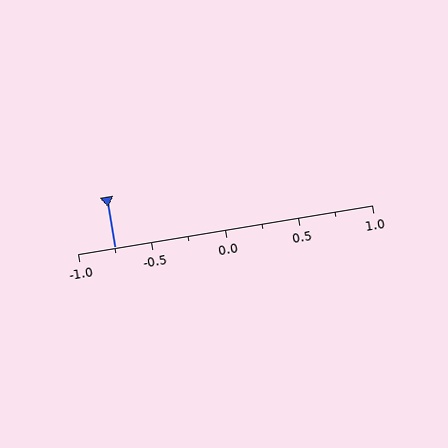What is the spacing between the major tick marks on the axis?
The major ticks are spaced 0.5 apart.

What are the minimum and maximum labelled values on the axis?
The axis runs from -1.0 to 1.0.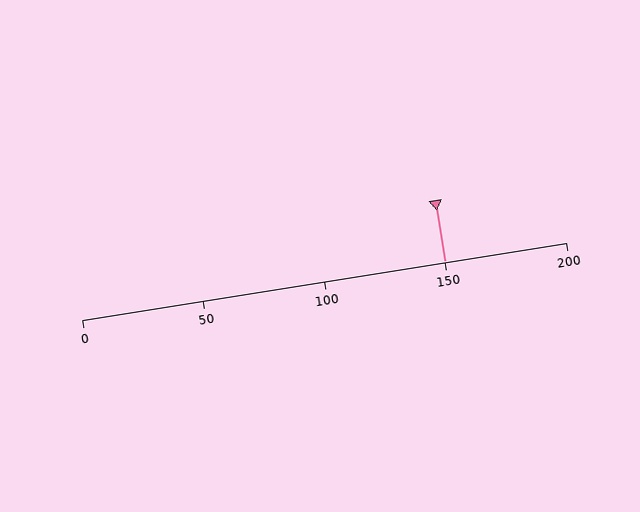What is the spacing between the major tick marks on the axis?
The major ticks are spaced 50 apart.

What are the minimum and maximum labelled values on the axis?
The axis runs from 0 to 200.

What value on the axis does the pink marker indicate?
The marker indicates approximately 150.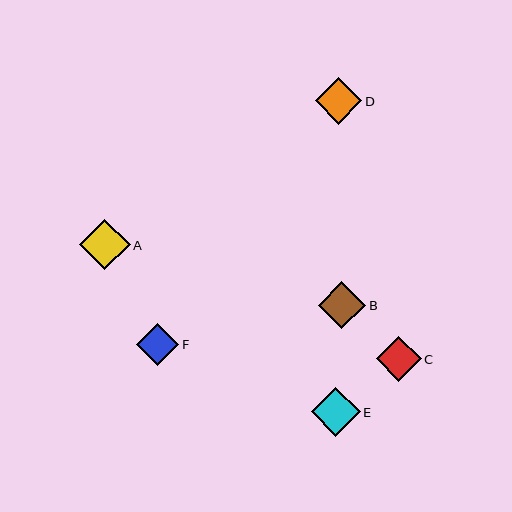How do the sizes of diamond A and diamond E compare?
Diamond A and diamond E are approximately the same size.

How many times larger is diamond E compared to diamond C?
Diamond E is approximately 1.1 times the size of diamond C.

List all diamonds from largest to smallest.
From largest to smallest: A, E, B, D, C, F.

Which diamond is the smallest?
Diamond F is the smallest with a size of approximately 42 pixels.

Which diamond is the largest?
Diamond A is the largest with a size of approximately 50 pixels.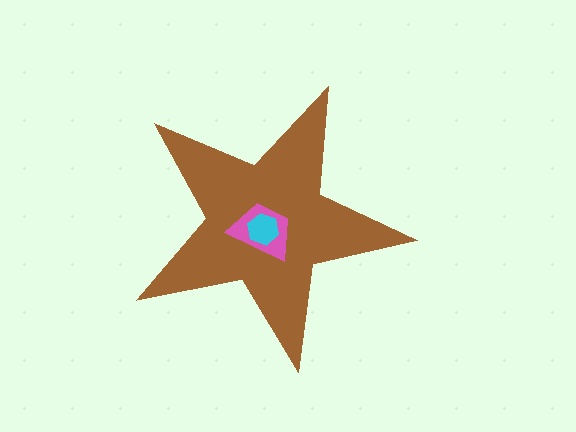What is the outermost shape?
The brown star.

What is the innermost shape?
The cyan hexagon.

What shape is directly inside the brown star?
The pink trapezoid.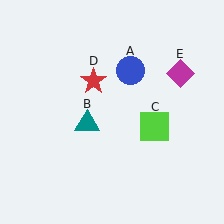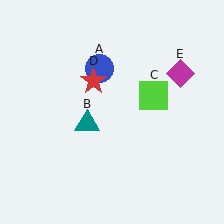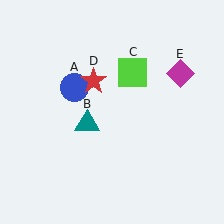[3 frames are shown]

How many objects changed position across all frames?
2 objects changed position: blue circle (object A), lime square (object C).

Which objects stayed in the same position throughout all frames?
Teal triangle (object B) and red star (object D) and magenta diamond (object E) remained stationary.